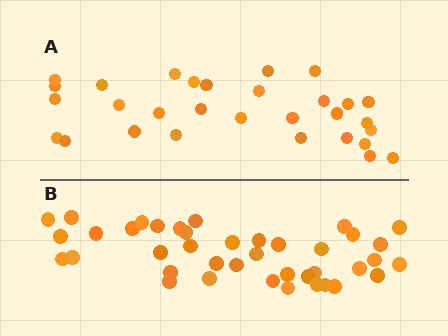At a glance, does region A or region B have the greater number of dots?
Region B (the bottom region) has more dots.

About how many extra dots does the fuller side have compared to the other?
Region B has roughly 10 or so more dots than region A.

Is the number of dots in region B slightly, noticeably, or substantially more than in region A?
Region B has noticeably more, but not dramatically so. The ratio is roughly 1.3 to 1.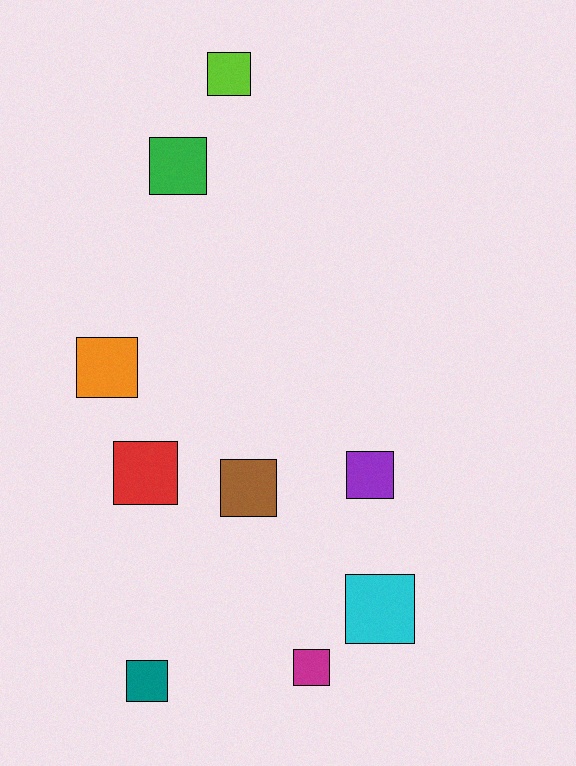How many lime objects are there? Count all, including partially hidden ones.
There is 1 lime object.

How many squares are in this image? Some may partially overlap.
There are 9 squares.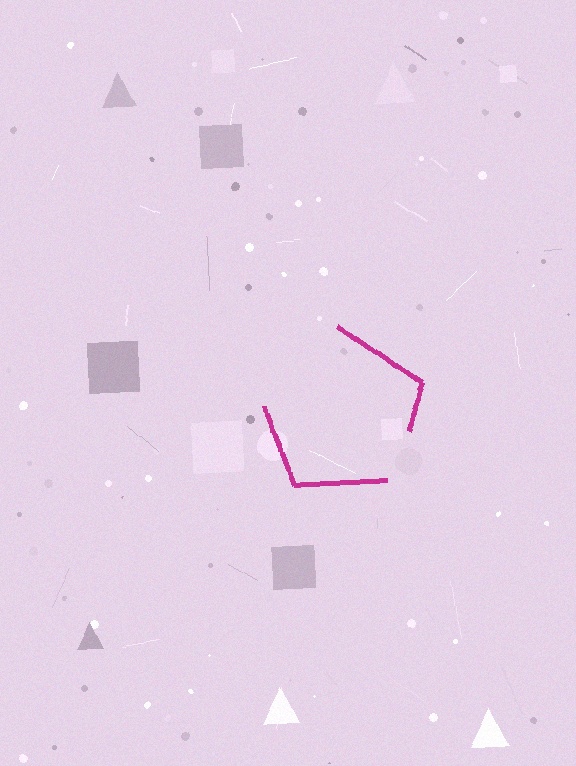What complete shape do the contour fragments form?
The contour fragments form a pentagon.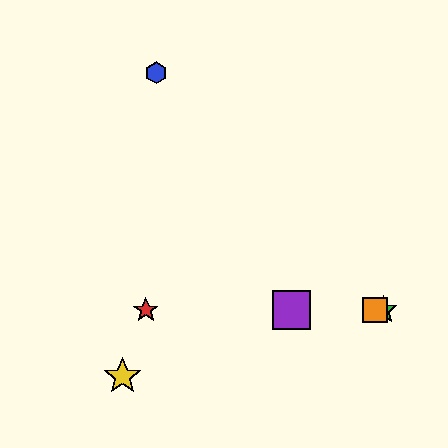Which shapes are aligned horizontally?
The red star, the green star, the purple square, the orange square are aligned horizontally.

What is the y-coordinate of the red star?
The red star is at y≈310.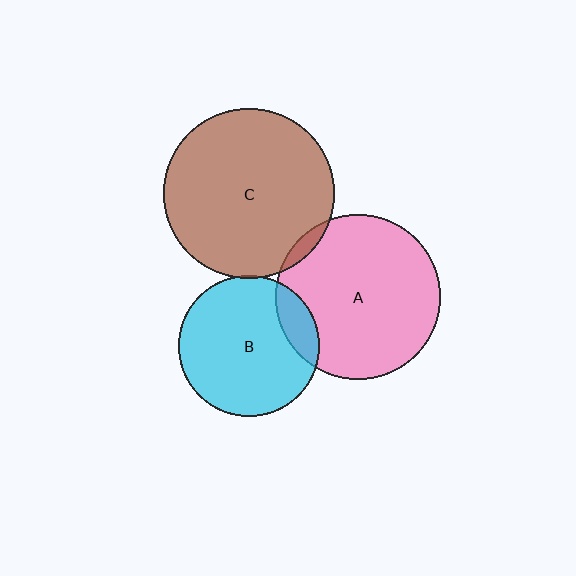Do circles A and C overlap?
Yes.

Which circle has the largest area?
Circle C (brown).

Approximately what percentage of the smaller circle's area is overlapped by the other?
Approximately 5%.